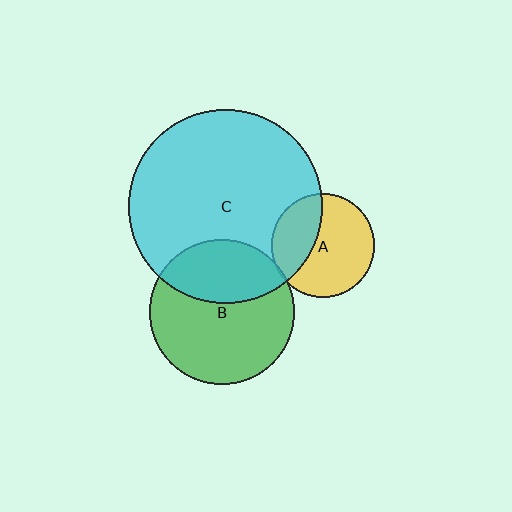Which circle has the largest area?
Circle C (cyan).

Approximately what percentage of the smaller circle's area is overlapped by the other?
Approximately 35%.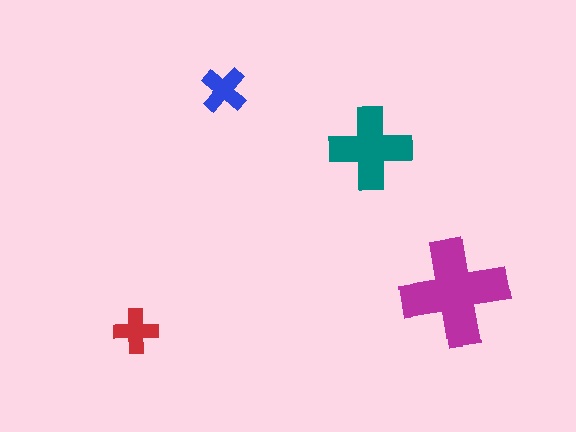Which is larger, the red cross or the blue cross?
The blue one.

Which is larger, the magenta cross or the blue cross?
The magenta one.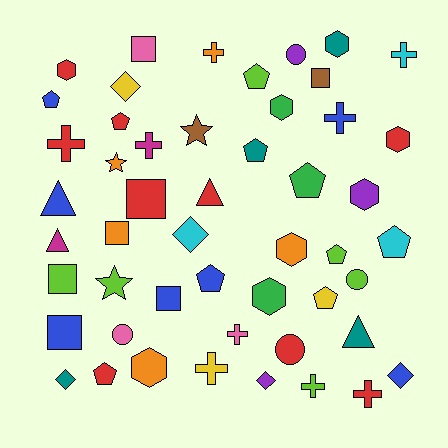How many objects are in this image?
There are 50 objects.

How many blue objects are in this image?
There are 7 blue objects.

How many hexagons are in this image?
There are 8 hexagons.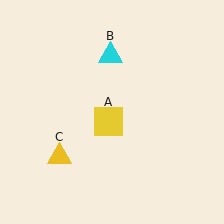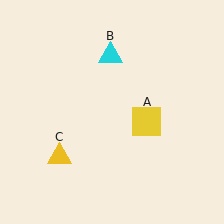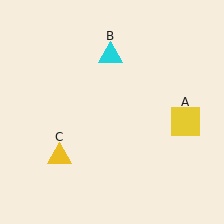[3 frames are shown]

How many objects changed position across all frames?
1 object changed position: yellow square (object A).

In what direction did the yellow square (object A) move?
The yellow square (object A) moved right.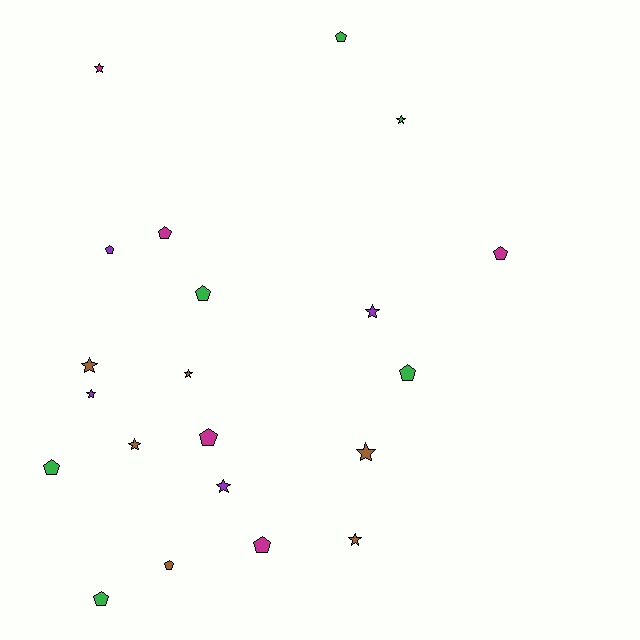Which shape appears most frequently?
Pentagon, with 11 objects.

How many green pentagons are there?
There are 5 green pentagons.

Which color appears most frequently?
Green, with 6 objects.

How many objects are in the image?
There are 21 objects.